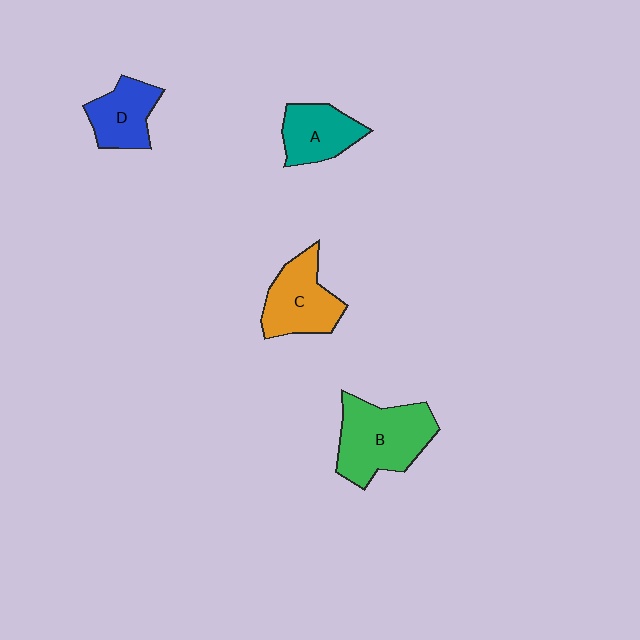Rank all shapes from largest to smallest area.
From largest to smallest: B (green), C (orange), A (teal), D (blue).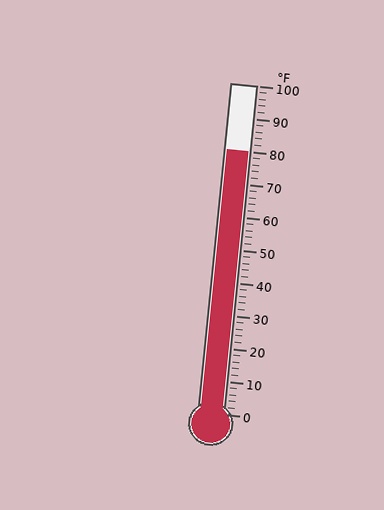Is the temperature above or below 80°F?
The temperature is at 80°F.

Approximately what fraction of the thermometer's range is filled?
The thermometer is filled to approximately 80% of its range.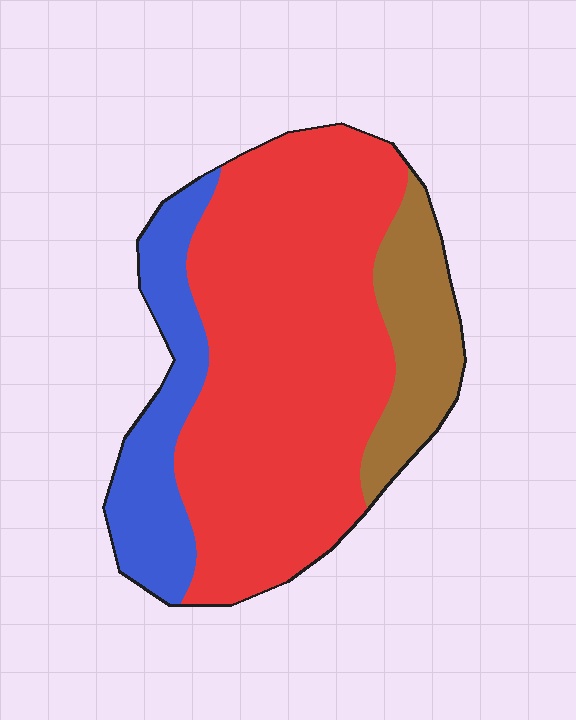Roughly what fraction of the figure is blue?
Blue covers 19% of the figure.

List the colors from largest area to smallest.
From largest to smallest: red, blue, brown.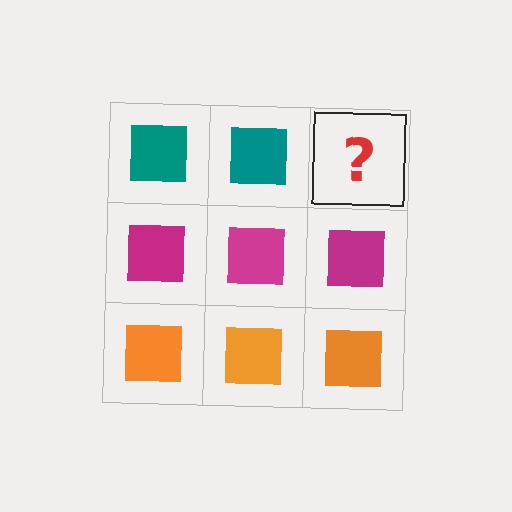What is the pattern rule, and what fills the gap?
The rule is that each row has a consistent color. The gap should be filled with a teal square.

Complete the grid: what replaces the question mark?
The question mark should be replaced with a teal square.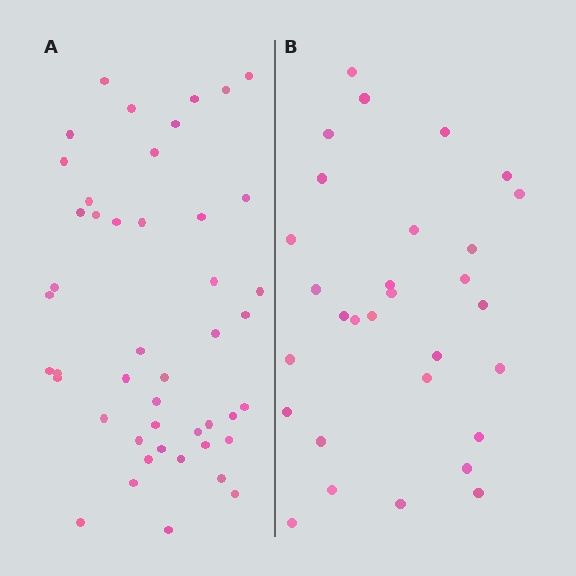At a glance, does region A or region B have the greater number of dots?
Region A (the left region) has more dots.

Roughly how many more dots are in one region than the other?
Region A has approximately 15 more dots than region B.